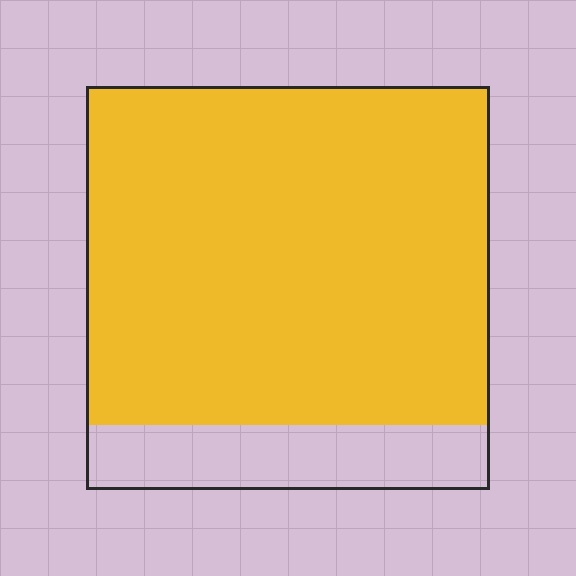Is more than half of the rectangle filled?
Yes.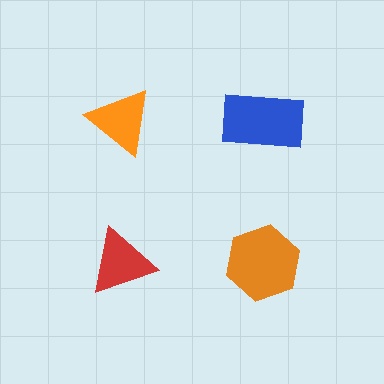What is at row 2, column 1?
A red triangle.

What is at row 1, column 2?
A blue rectangle.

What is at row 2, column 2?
An orange hexagon.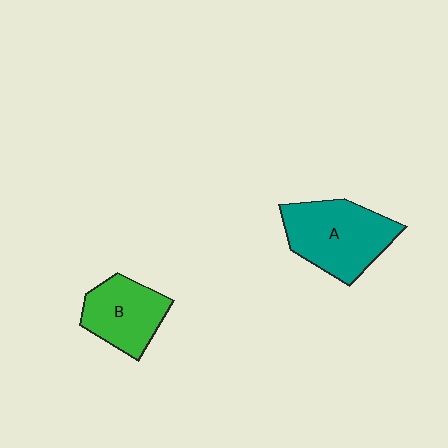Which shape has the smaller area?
Shape B (green).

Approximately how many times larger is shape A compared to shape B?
Approximately 1.4 times.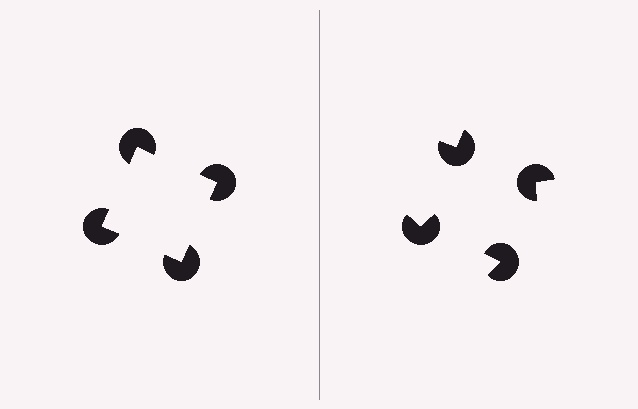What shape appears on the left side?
An illusory square.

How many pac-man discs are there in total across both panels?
8 — 4 on each side.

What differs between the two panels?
The pac-man discs are positioned identically on both sides; only the wedge orientations differ. On the left they align to a square; on the right they are misaligned.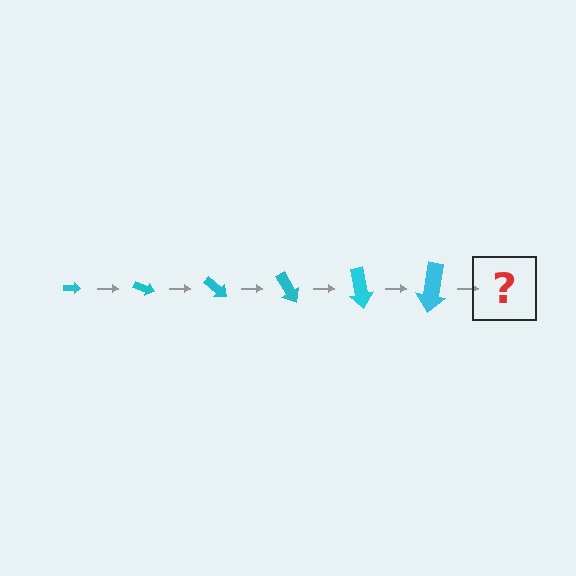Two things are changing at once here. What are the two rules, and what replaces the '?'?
The two rules are that the arrow grows larger each step and it rotates 20 degrees each step. The '?' should be an arrow, larger than the previous one and rotated 120 degrees from the start.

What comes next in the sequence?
The next element should be an arrow, larger than the previous one and rotated 120 degrees from the start.